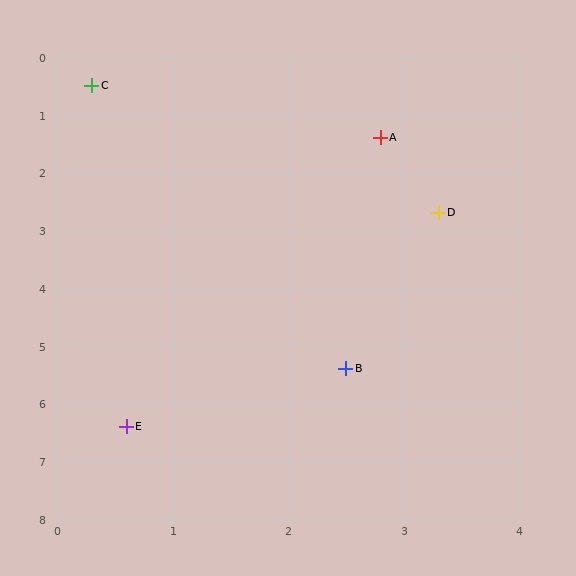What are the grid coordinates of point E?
Point E is at approximately (0.6, 6.4).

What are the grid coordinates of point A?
Point A is at approximately (2.8, 1.4).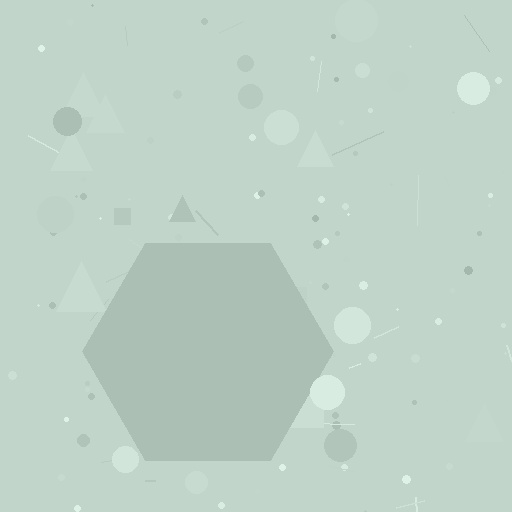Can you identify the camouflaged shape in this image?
The camouflaged shape is a hexagon.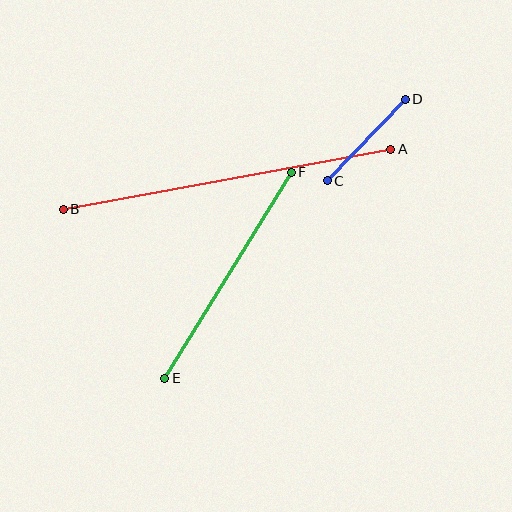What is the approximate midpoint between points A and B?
The midpoint is at approximately (227, 179) pixels.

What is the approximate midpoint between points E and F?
The midpoint is at approximately (228, 275) pixels.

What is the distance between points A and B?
The distance is approximately 333 pixels.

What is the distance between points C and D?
The distance is approximately 113 pixels.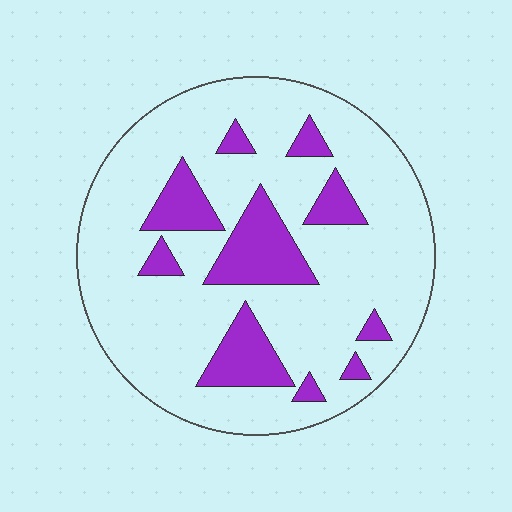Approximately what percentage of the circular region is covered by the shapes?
Approximately 20%.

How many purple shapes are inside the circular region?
10.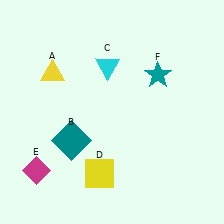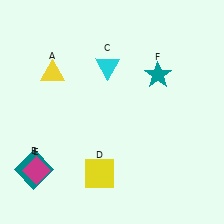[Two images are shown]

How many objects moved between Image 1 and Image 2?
1 object moved between the two images.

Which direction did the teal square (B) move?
The teal square (B) moved left.